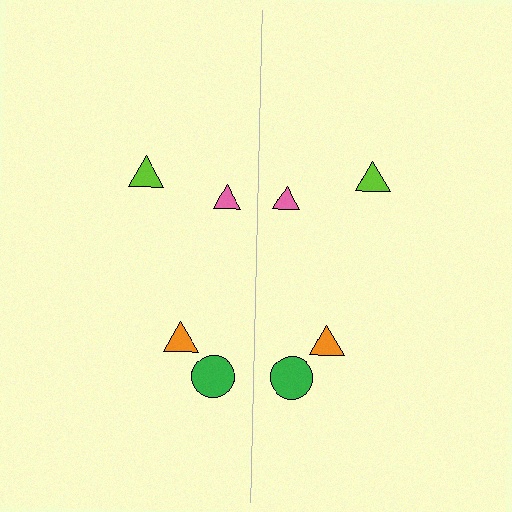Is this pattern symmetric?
Yes, this pattern has bilateral (reflection) symmetry.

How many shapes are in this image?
There are 8 shapes in this image.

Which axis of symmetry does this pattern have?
The pattern has a vertical axis of symmetry running through the center of the image.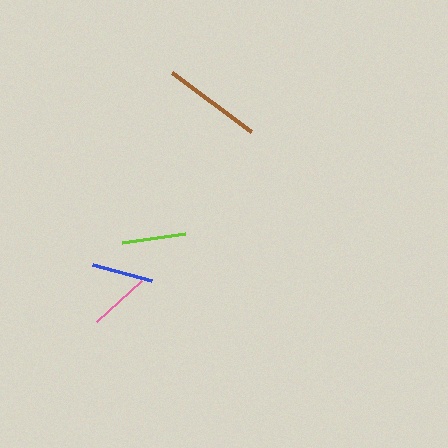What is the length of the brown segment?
The brown segment is approximately 98 pixels long.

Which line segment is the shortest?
The pink line is the shortest at approximately 61 pixels.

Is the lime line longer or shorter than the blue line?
The lime line is longer than the blue line.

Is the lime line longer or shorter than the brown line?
The brown line is longer than the lime line.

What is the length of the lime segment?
The lime segment is approximately 63 pixels long.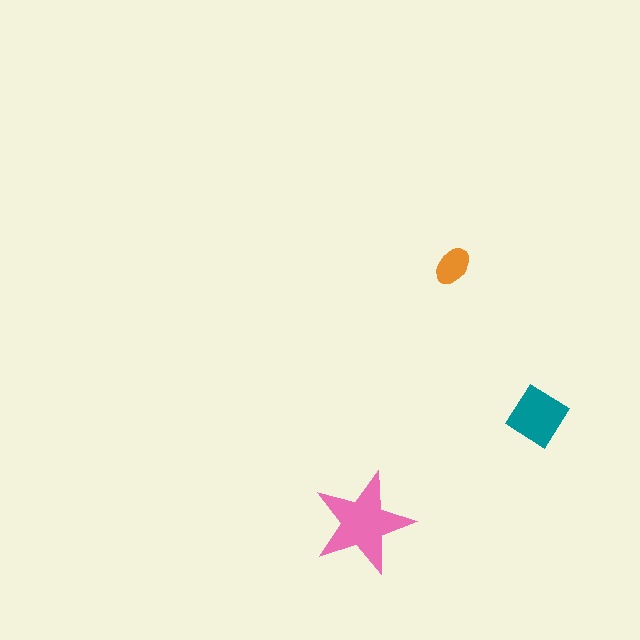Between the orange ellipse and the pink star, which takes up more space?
The pink star.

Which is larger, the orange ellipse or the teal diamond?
The teal diamond.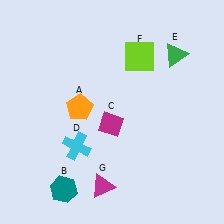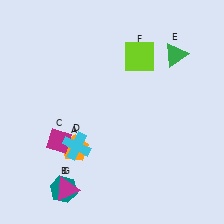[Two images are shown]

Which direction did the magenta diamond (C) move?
The magenta diamond (C) moved left.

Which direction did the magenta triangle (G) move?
The magenta triangle (G) moved left.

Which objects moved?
The objects that moved are: the orange pentagon (A), the magenta diamond (C), the magenta triangle (G).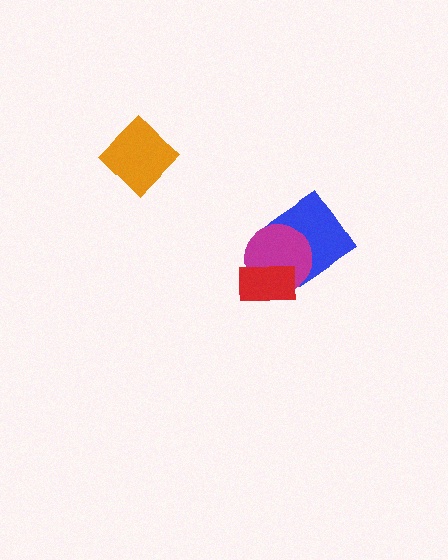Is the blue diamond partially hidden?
Yes, it is partially covered by another shape.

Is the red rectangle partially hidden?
No, no other shape covers it.